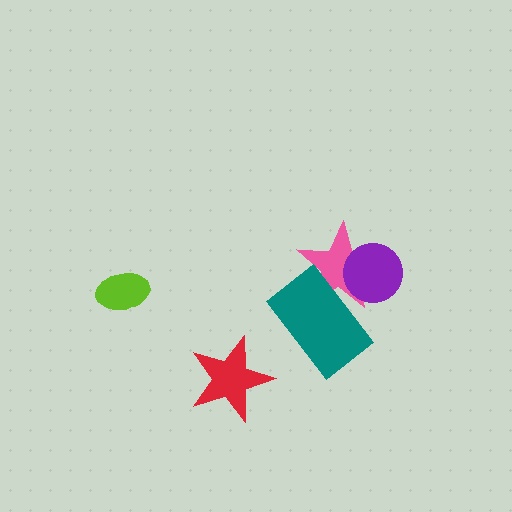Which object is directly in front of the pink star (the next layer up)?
The purple circle is directly in front of the pink star.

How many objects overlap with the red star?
0 objects overlap with the red star.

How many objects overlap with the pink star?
2 objects overlap with the pink star.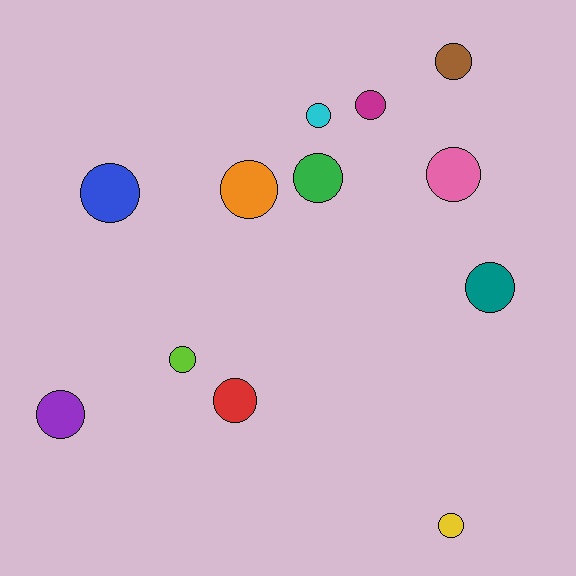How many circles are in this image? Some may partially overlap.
There are 12 circles.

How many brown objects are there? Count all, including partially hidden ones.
There is 1 brown object.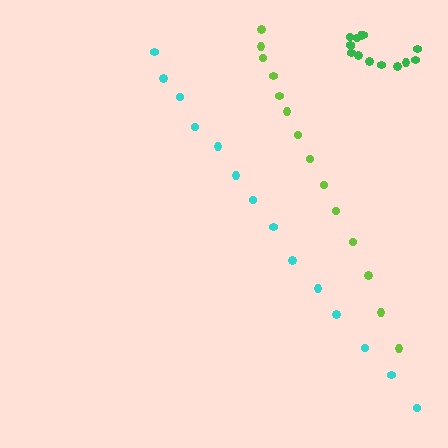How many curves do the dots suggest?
There are 3 distinct paths.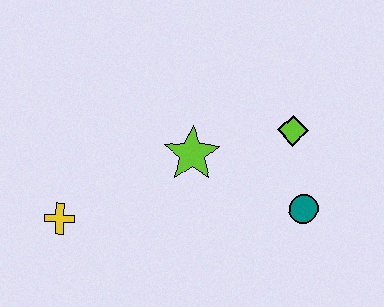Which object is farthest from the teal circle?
The yellow cross is farthest from the teal circle.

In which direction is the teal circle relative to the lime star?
The teal circle is to the right of the lime star.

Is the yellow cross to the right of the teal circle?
No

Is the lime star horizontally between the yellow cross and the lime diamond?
Yes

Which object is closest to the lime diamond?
The teal circle is closest to the lime diamond.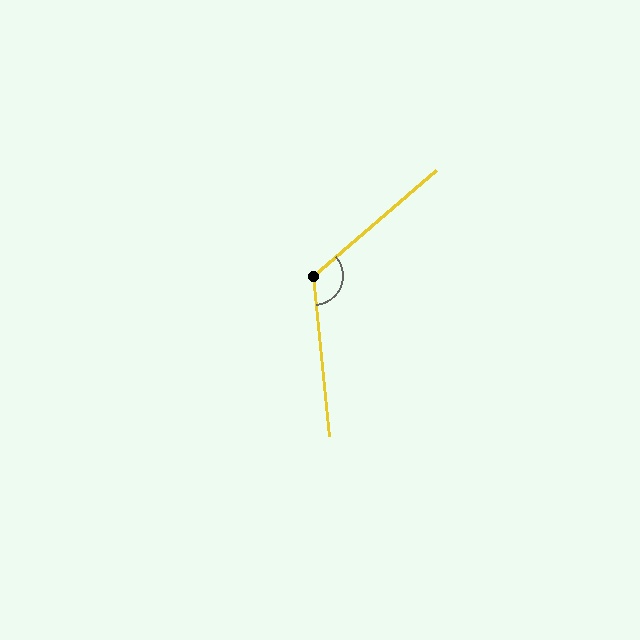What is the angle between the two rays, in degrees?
Approximately 125 degrees.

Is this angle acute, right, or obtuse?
It is obtuse.